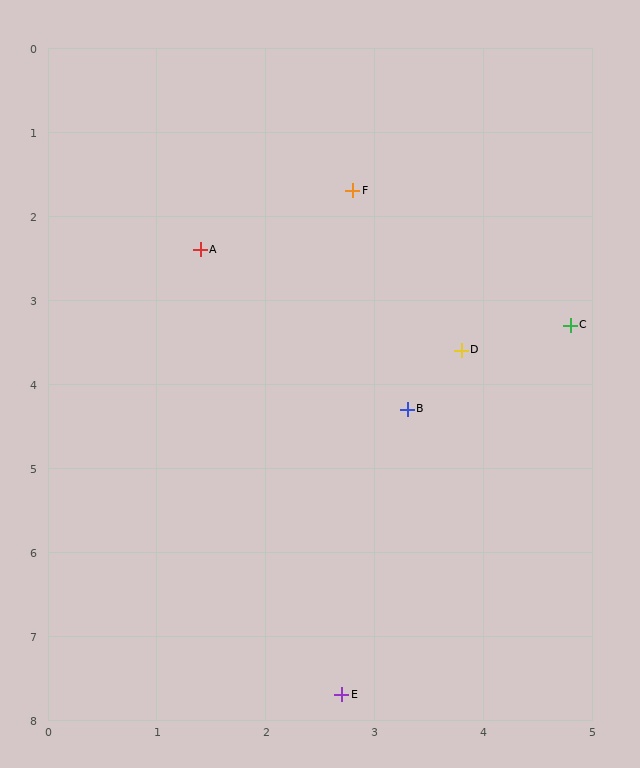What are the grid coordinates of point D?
Point D is at approximately (3.8, 3.6).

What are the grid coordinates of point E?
Point E is at approximately (2.7, 7.7).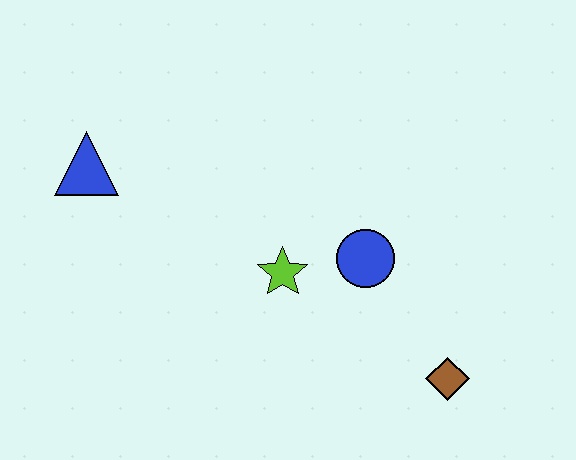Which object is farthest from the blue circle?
The blue triangle is farthest from the blue circle.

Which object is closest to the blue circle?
The lime star is closest to the blue circle.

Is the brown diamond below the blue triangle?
Yes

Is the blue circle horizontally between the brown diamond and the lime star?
Yes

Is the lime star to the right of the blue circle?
No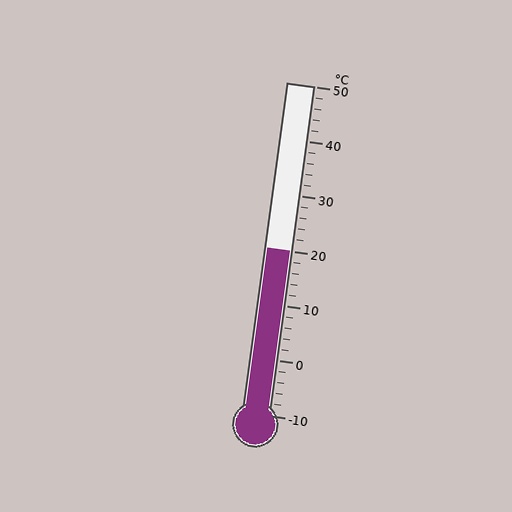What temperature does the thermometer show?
The thermometer shows approximately 20°C.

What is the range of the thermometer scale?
The thermometer scale ranges from -10°C to 50°C.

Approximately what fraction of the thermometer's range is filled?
The thermometer is filled to approximately 50% of its range.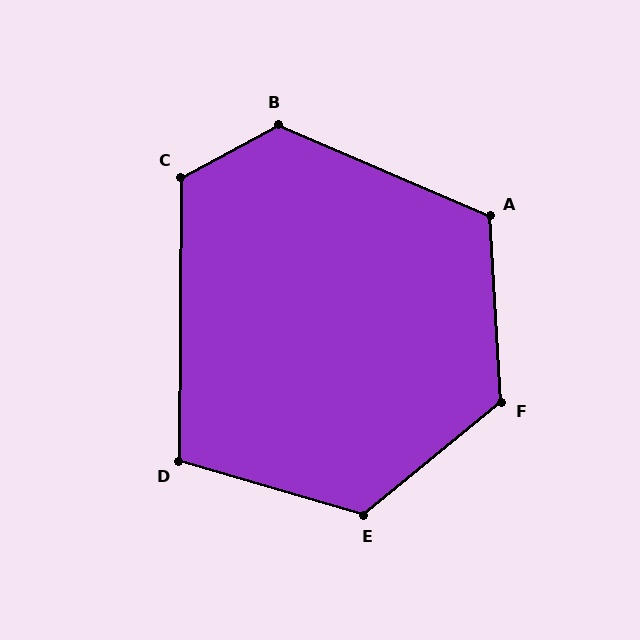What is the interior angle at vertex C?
Approximately 118 degrees (obtuse).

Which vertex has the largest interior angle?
B, at approximately 129 degrees.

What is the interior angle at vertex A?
Approximately 117 degrees (obtuse).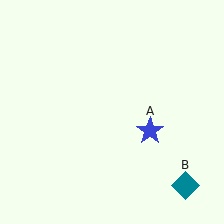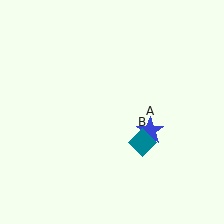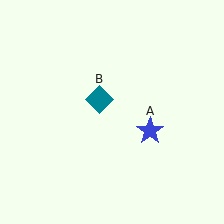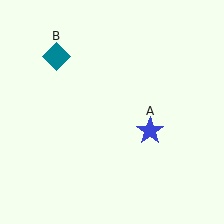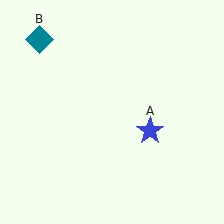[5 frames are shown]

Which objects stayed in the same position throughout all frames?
Blue star (object A) remained stationary.